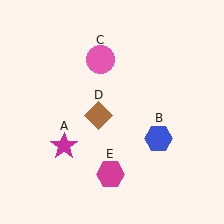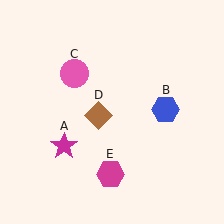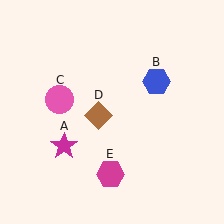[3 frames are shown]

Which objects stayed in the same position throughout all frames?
Magenta star (object A) and brown diamond (object D) and magenta hexagon (object E) remained stationary.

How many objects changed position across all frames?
2 objects changed position: blue hexagon (object B), pink circle (object C).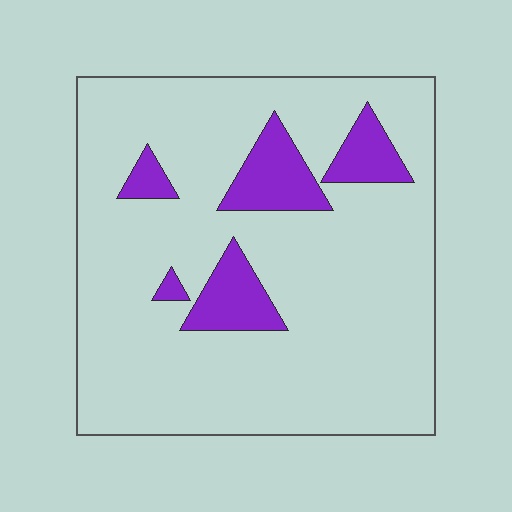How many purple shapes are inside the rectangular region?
5.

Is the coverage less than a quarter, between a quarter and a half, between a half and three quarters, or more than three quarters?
Less than a quarter.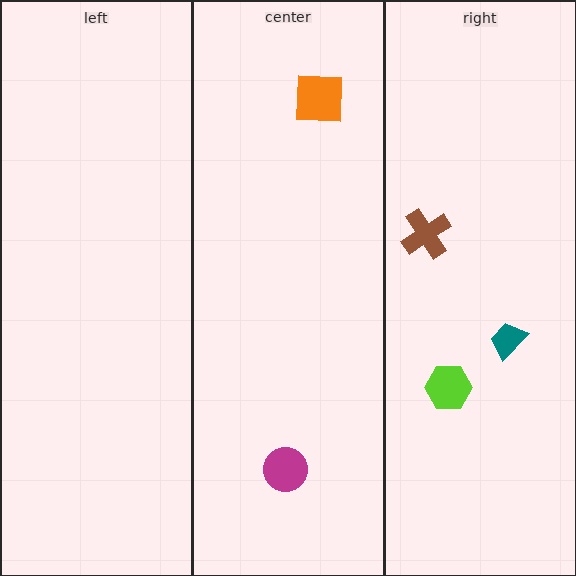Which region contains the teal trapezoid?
The right region.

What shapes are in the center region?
The orange square, the magenta circle.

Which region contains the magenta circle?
The center region.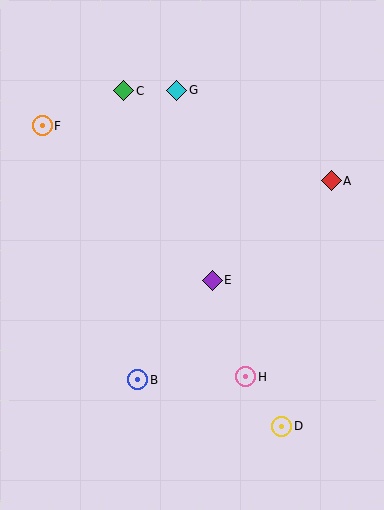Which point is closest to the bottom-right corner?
Point D is closest to the bottom-right corner.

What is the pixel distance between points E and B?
The distance between E and B is 124 pixels.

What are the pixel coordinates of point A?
Point A is at (331, 181).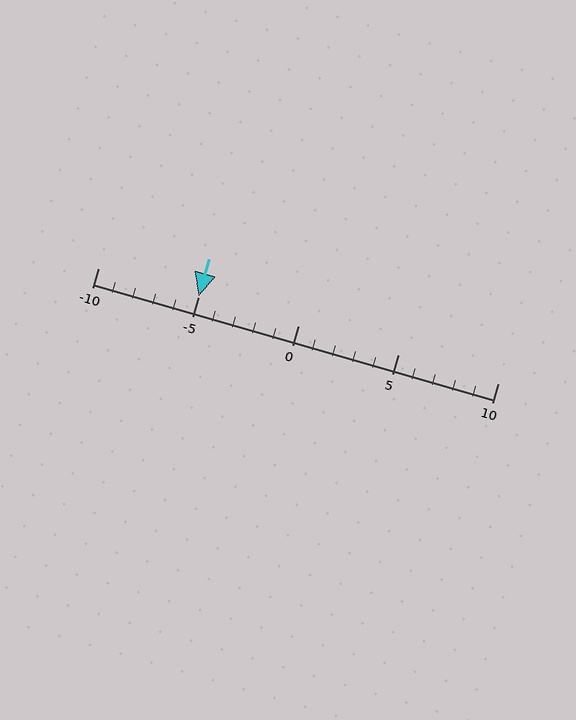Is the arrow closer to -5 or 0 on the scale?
The arrow is closer to -5.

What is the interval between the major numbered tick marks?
The major tick marks are spaced 5 units apart.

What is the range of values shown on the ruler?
The ruler shows values from -10 to 10.